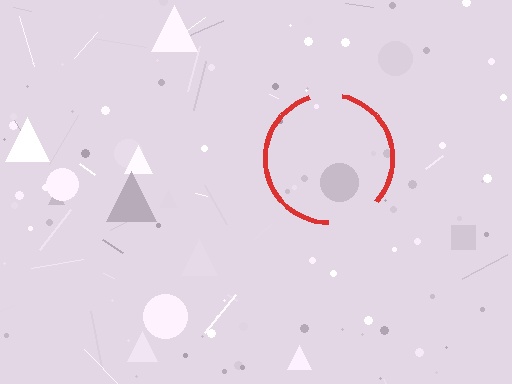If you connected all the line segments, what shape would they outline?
They would outline a circle.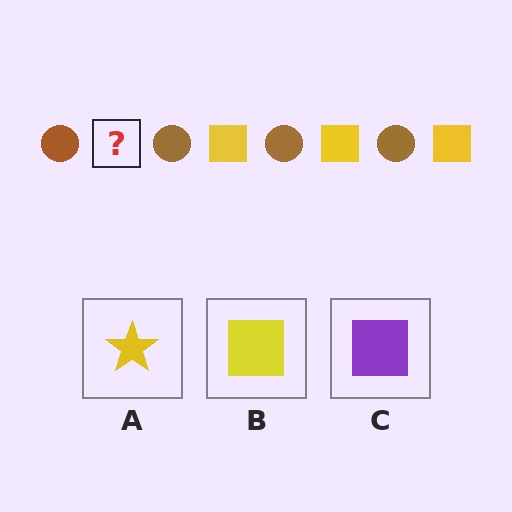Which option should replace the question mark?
Option B.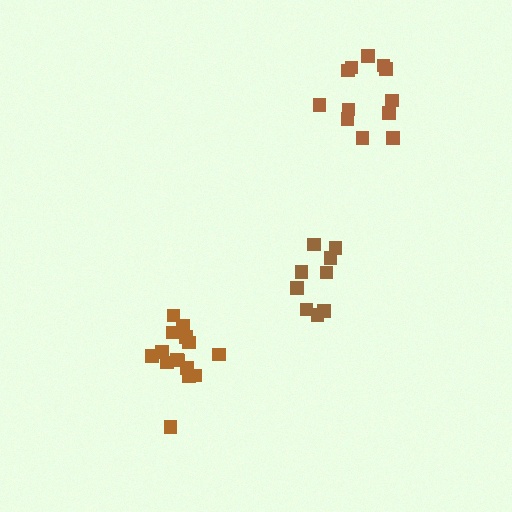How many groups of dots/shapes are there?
There are 3 groups.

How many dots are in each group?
Group 1: 12 dots, Group 2: 15 dots, Group 3: 9 dots (36 total).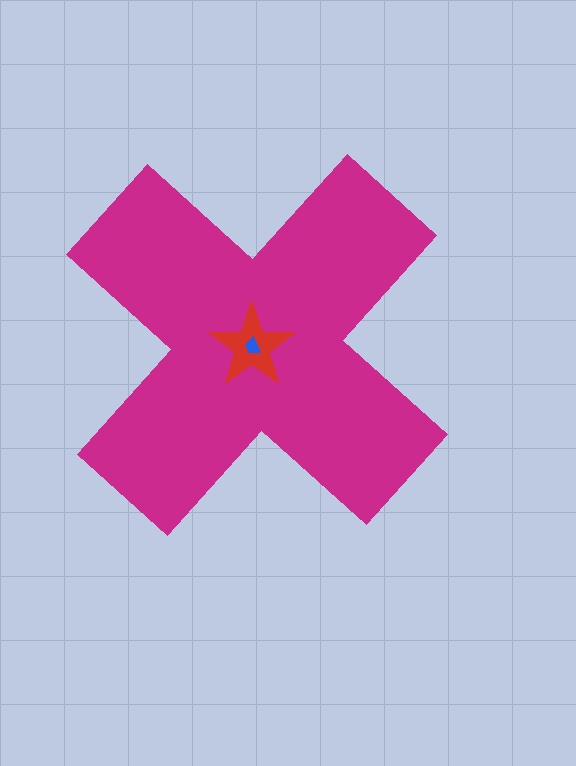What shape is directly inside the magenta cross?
The red star.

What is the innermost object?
The blue trapezoid.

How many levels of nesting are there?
3.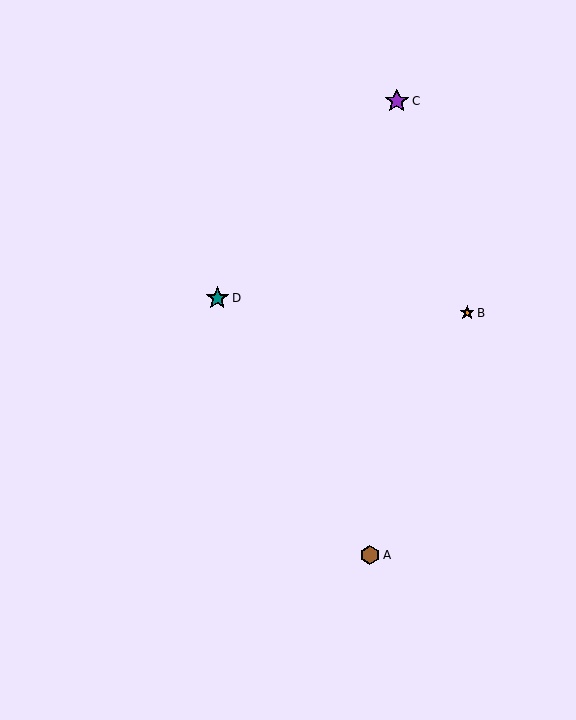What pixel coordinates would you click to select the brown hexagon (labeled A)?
Click at (370, 555) to select the brown hexagon A.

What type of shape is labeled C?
Shape C is a purple star.